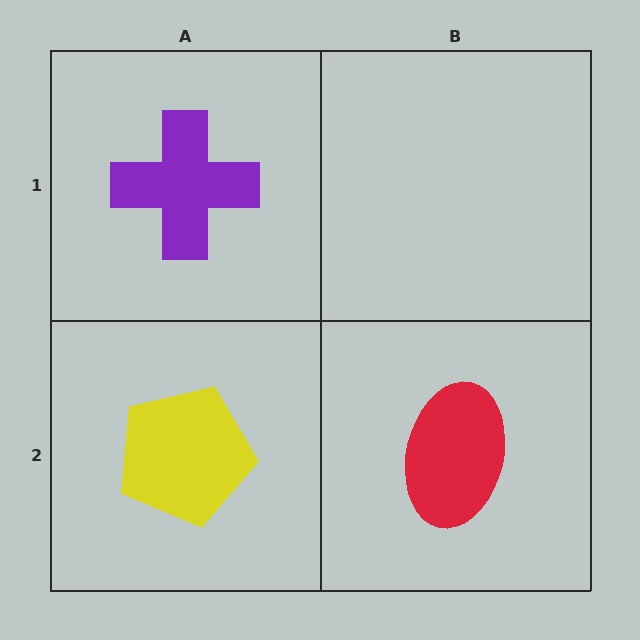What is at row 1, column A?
A purple cross.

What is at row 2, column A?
A yellow pentagon.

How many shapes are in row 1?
1 shape.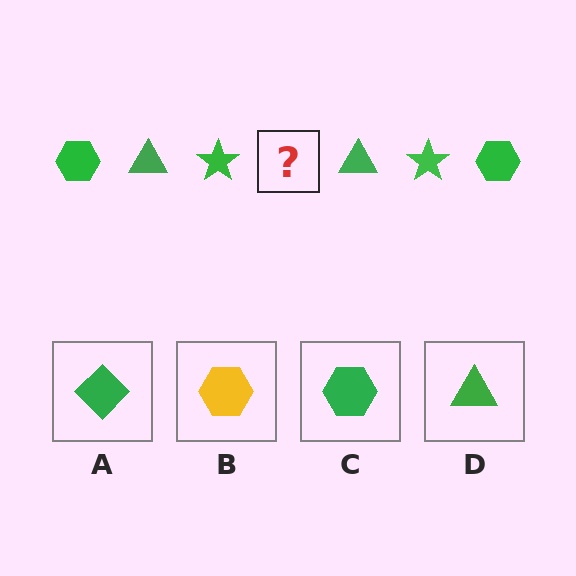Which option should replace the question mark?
Option C.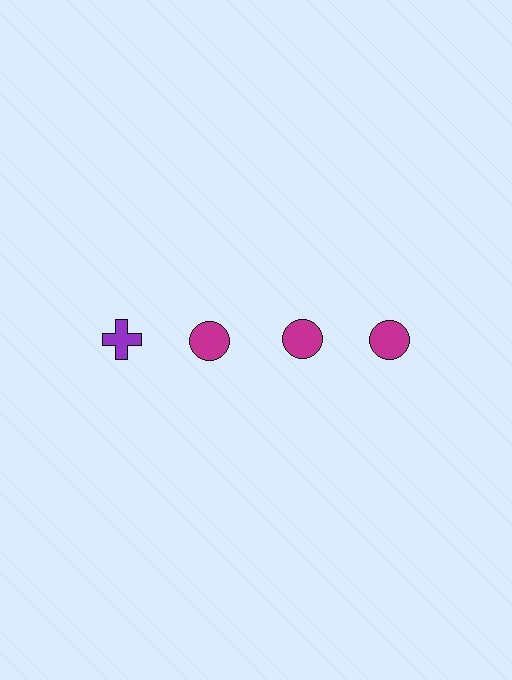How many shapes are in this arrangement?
There are 4 shapes arranged in a grid pattern.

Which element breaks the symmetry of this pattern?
The purple cross in the top row, leftmost column breaks the symmetry. All other shapes are magenta circles.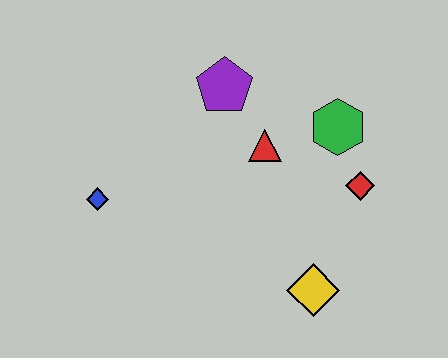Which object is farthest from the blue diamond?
The red diamond is farthest from the blue diamond.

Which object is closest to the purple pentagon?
The red triangle is closest to the purple pentagon.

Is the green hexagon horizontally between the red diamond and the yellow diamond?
Yes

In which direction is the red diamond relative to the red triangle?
The red diamond is to the right of the red triangle.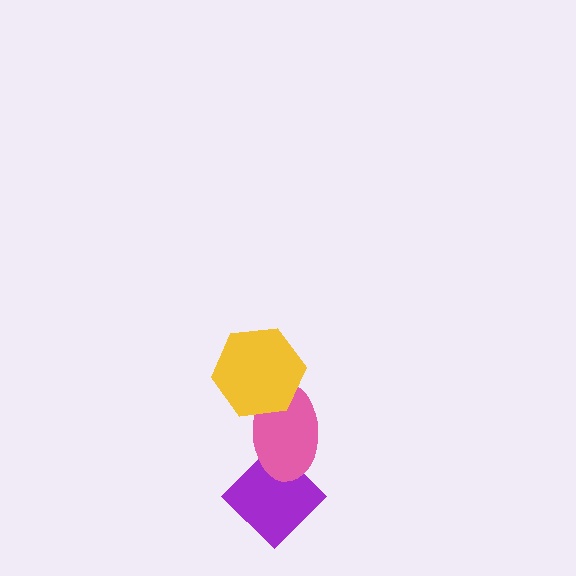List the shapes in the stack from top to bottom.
From top to bottom: the yellow hexagon, the pink ellipse, the purple diamond.